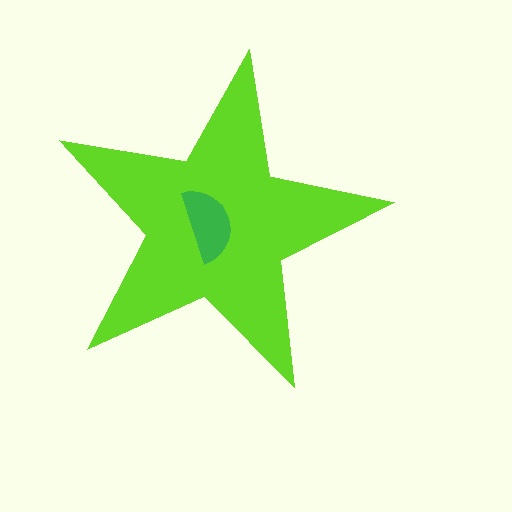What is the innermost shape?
The green semicircle.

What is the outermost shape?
The lime star.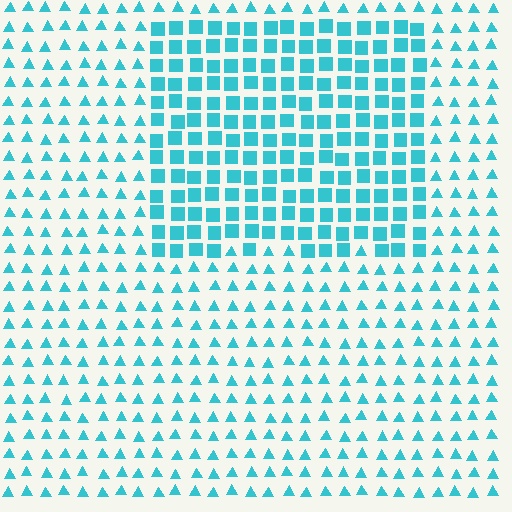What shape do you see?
I see a rectangle.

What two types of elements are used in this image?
The image uses squares inside the rectangle region and triangles outside it.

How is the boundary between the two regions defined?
The boundary is defined by a change in element shape: squares inside vs. triangles outside. All elements share the same color and spacing.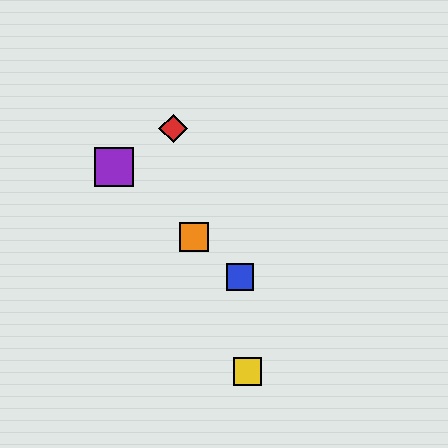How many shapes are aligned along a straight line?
4 shapes (the blue square, the green square, the purple square, the orange square) are aligned along a straight line.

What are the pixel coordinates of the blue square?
The blue square is at (240, 277).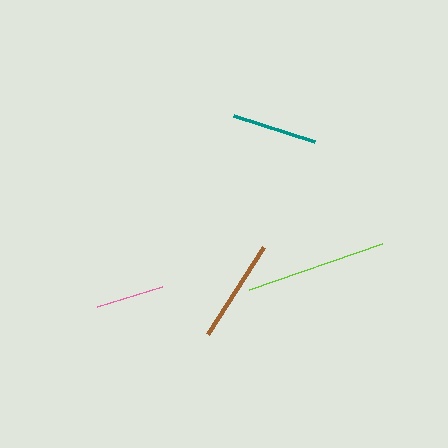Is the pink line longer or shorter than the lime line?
The lime line is longer than the pink line.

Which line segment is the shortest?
The pink line is the shortest at approximately 68 pixels.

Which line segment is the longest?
The lime line is the longest at approximately 141 pixels.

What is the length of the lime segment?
The lime segment is approximately 141 pixels long.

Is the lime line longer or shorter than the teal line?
The lime line is longer than the teal line.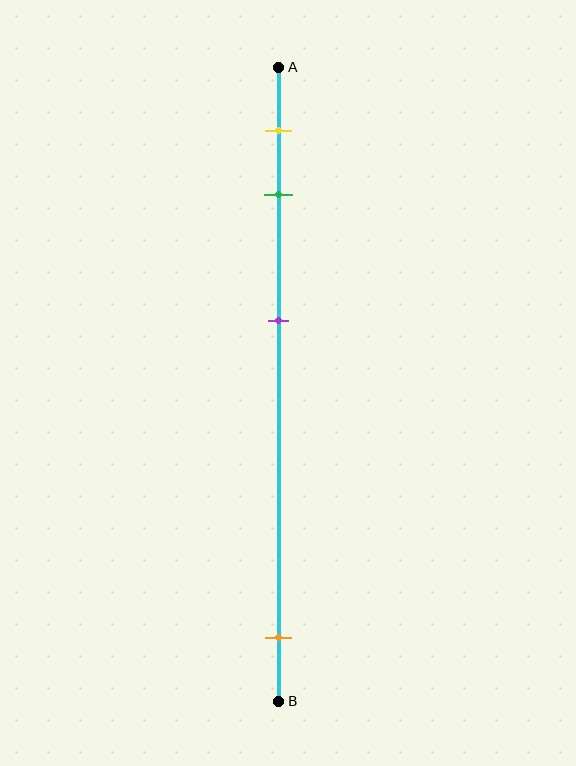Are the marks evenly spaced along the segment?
No, the marks are not evenly spaced.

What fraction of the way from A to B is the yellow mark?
The yellow mark is approximately 10% (0.1) of the way from A to B.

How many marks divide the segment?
There are 4 marks dividing the segment.